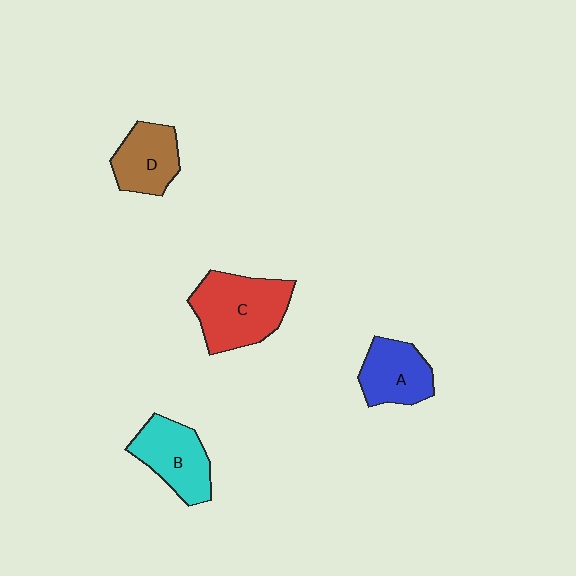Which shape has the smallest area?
Shape D (brown).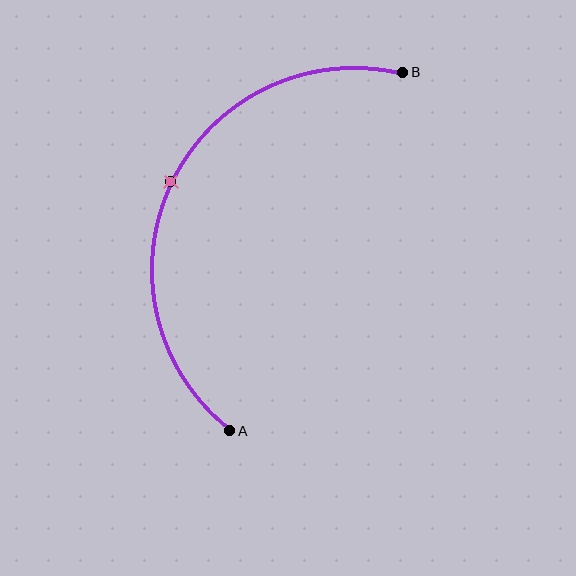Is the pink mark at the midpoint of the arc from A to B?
Yes. The pink mark lies on the arc at equal arc-length from both A and B — it is the arc midpoint.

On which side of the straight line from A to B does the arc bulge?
The arc bulges to the left of the straight line connecting A and B.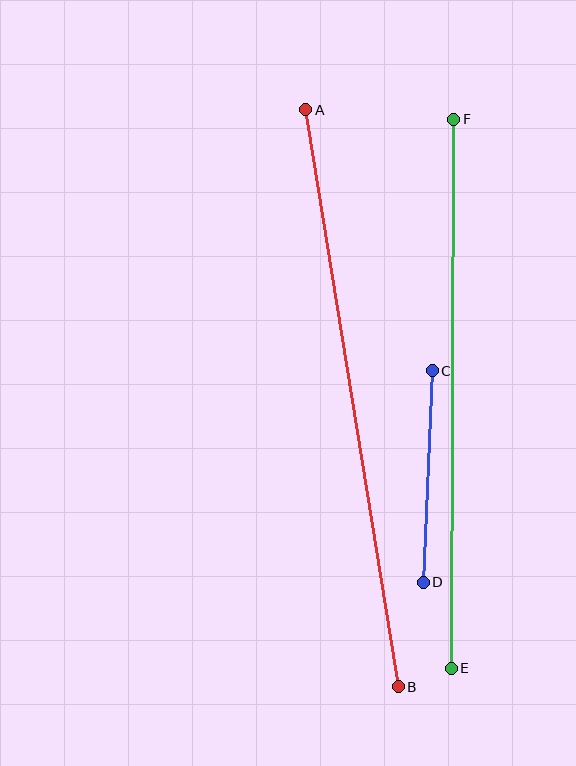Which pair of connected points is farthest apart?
Points A and B are farthest apart.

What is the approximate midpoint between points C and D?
The midpoint is at approximately (428, 476) pixels.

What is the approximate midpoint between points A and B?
The midpoint is at approximately (352, 398) pixels.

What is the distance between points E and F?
The distance is approximately 549 pixels.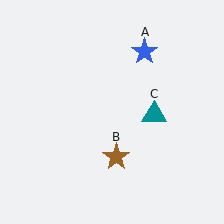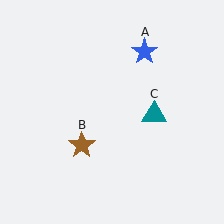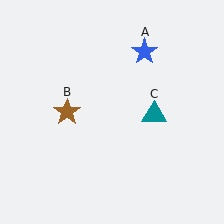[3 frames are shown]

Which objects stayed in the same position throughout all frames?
Blue star (object A) and teal triangle (object C) remained stationary.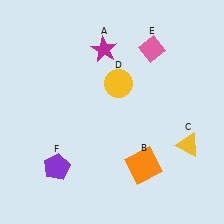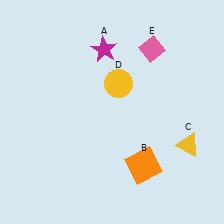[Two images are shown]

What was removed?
The purple pentagon (F) was removed in Image 2.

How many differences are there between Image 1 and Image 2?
There is 1 difference between the two images.